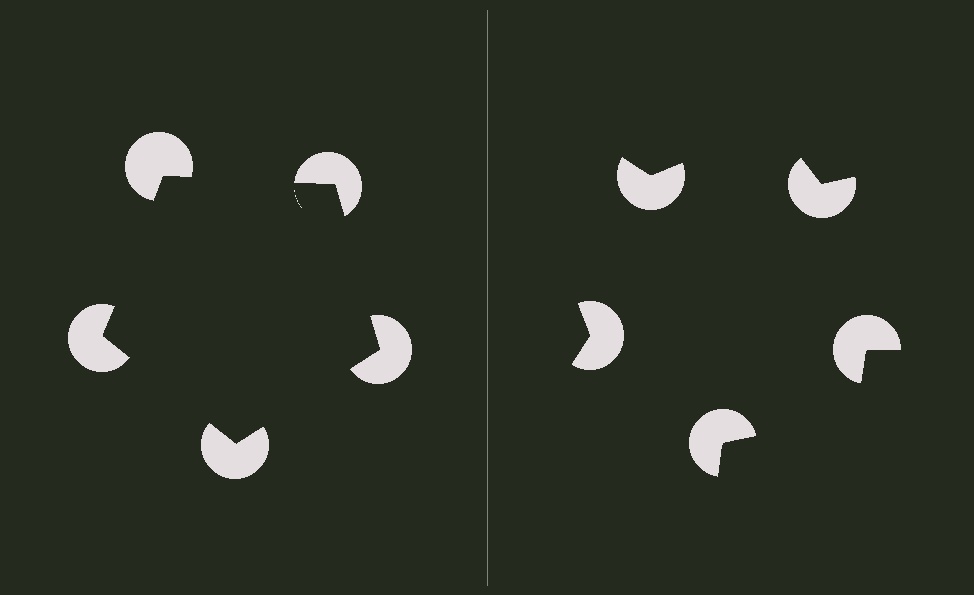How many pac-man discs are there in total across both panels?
10 — 5 on each side.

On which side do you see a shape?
An illusory pentagon appears on the left side. On the right side the wedge cuts are rotated, so no coherent shape forms.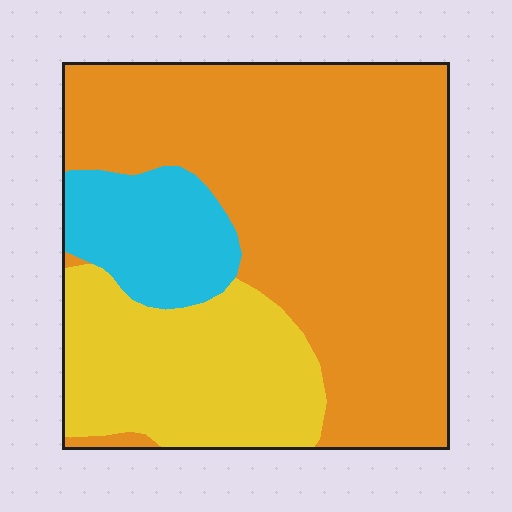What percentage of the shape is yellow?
Yellow covers roughly 25% of the shape.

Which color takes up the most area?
Orange, at roughly 60%.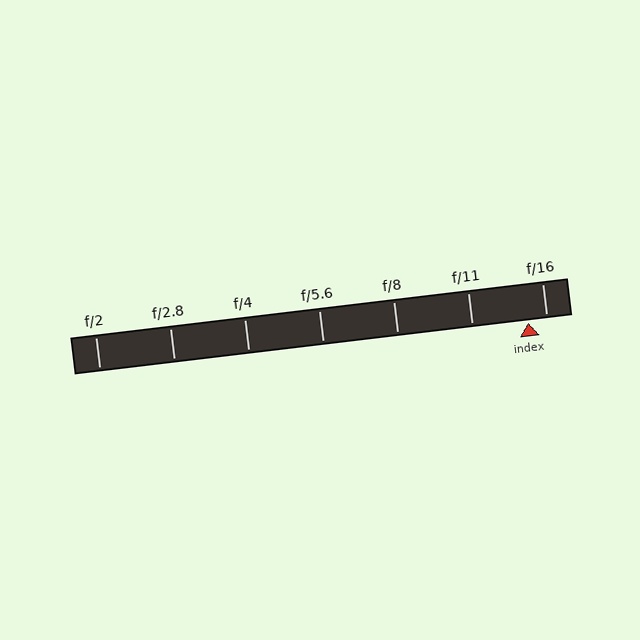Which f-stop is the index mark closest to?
The index mark is closest to f/16.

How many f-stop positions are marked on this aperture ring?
There are 7 f-stop positions marked.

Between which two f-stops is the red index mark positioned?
The index mark is between f/11 and f/16.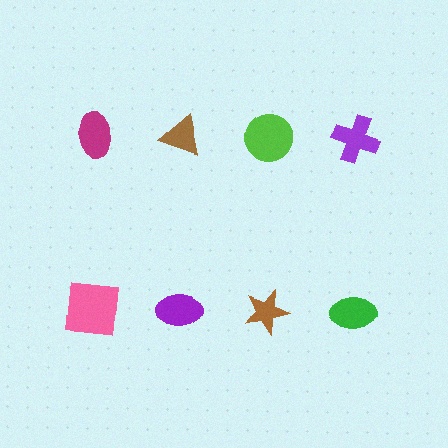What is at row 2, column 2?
A purple ellipse.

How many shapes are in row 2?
4 shapes.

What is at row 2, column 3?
A brown star.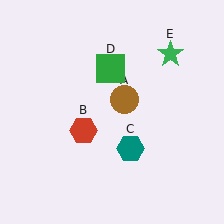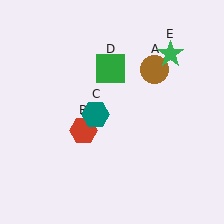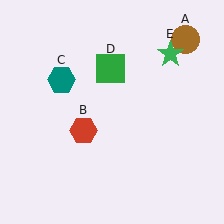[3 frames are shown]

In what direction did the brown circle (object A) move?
The brown circle (object A) moved up and to the right.